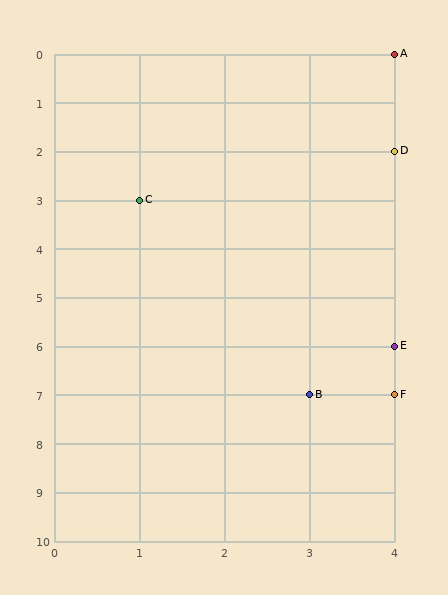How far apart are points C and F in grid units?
Points C and F are 3 columns and 4 rows apart (about 5.0 grid units diagonally).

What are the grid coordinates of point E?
Point E is at grid coordinates (4, 6).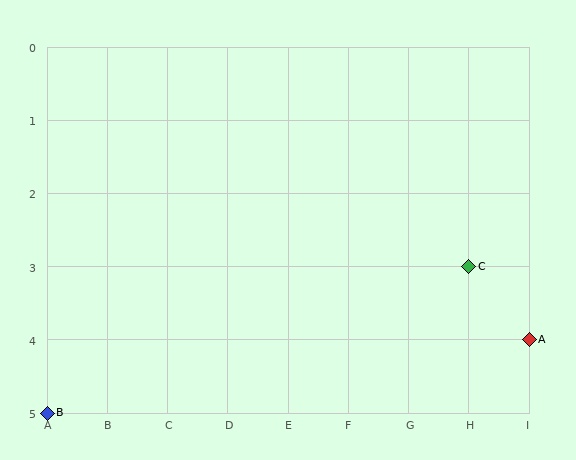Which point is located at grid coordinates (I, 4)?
Point A is at (I, 4).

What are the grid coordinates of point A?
Point A is at grid coordinates (I, 4).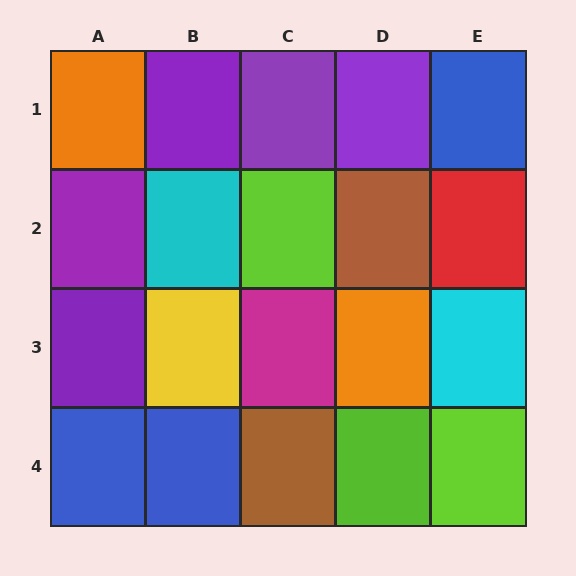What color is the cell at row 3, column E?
Cyan.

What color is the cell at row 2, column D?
Brown.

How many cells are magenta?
1 cell is magenta.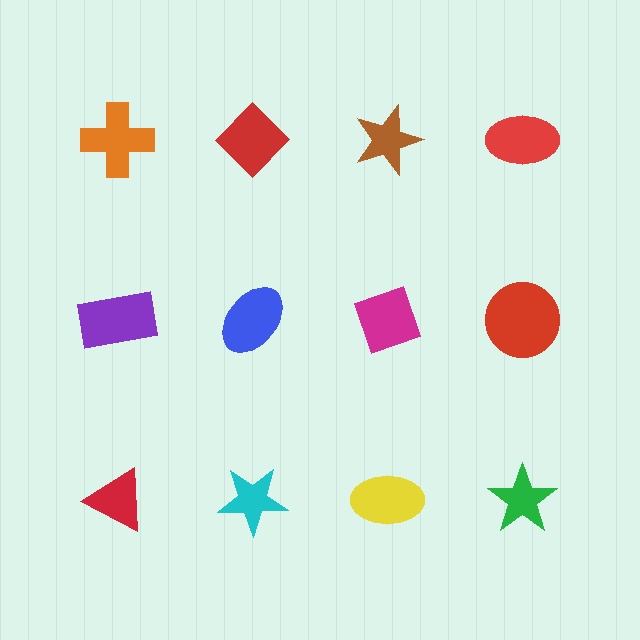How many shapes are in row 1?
4 shapes.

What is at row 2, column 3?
A magenta diamond.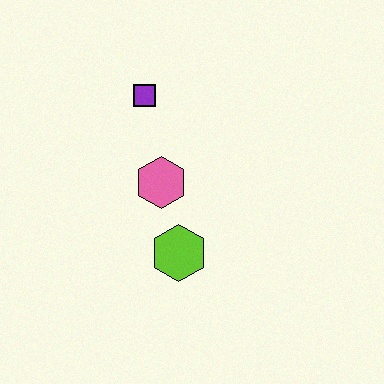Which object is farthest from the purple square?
The lime hexagon is farthest from the purple square.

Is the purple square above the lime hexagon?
Yes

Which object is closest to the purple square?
The pink hexagon is closest to the purple square.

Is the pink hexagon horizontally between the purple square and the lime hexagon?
Yes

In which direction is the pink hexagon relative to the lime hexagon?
The pink hexagon is above the lime hexagon.